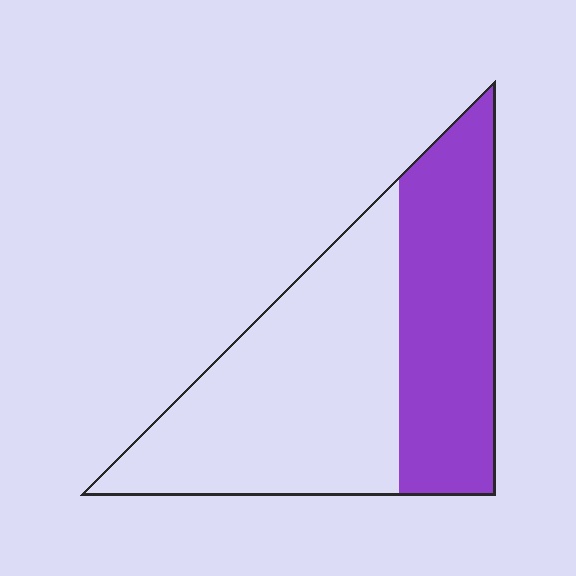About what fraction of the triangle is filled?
About two fifths (2/5).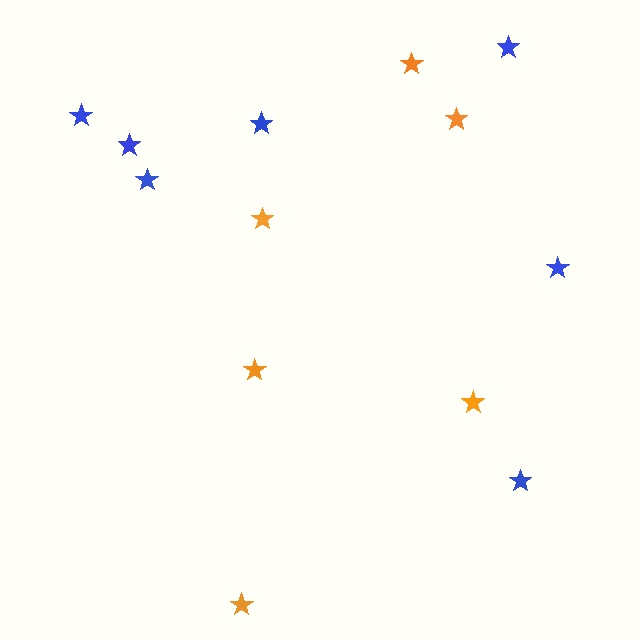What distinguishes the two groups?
There are 2 groups: one group of orange stars (6) and one group of blue stars (7).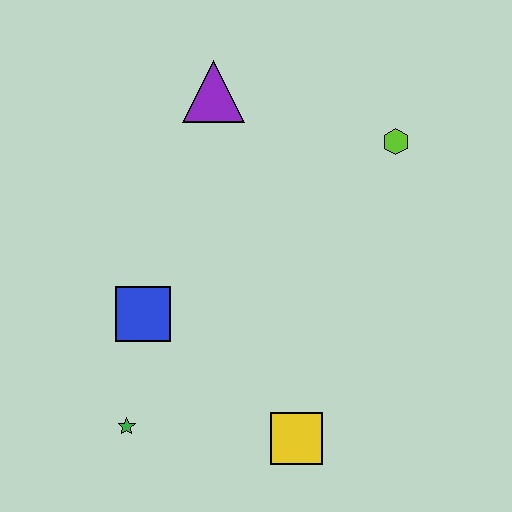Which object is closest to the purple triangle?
The lime hexagon is closest to the purple triangle.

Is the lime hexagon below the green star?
No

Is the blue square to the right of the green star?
Yes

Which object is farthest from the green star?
The lime hexagon is farthest from the green star.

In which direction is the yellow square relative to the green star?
The yellow square is to the right of the green star.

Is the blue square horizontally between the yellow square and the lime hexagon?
No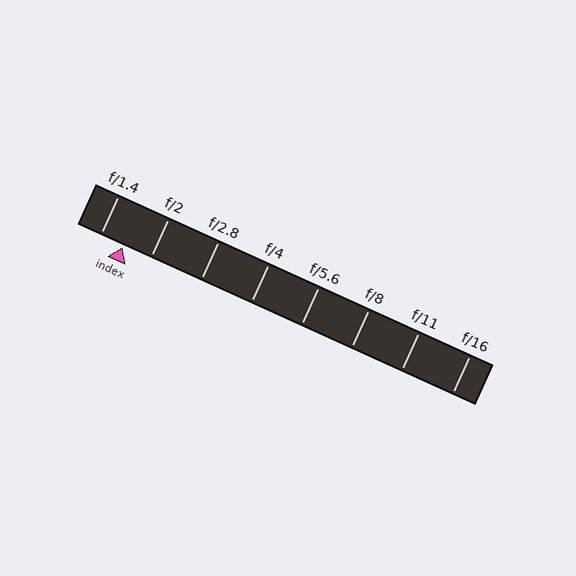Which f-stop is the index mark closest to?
The index mark is closest to f/1.4.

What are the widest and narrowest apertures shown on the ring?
The widest aperture shown is f/1.4 and the narrowest is f/16.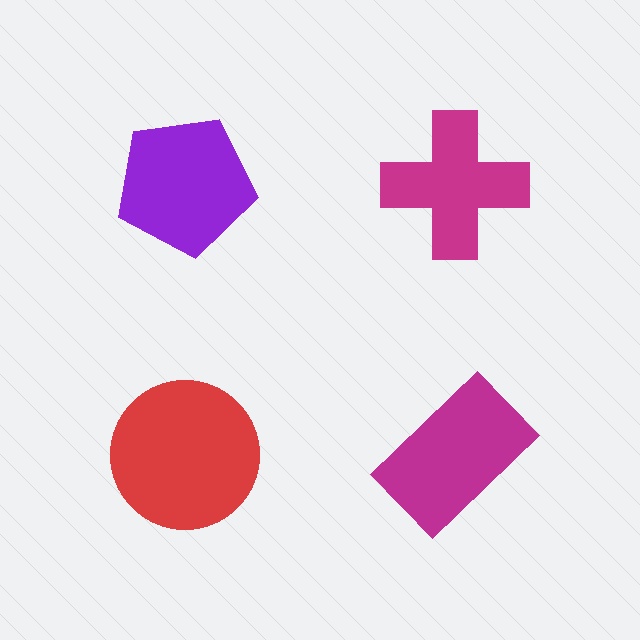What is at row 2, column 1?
A red circle.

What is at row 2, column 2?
A magenta rectangle.